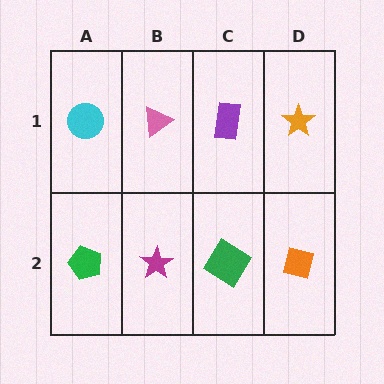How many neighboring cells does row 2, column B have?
3.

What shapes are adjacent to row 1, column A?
A green pentagon (row 2, column A), a pink triangle (row 1, column B).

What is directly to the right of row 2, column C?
An orange square.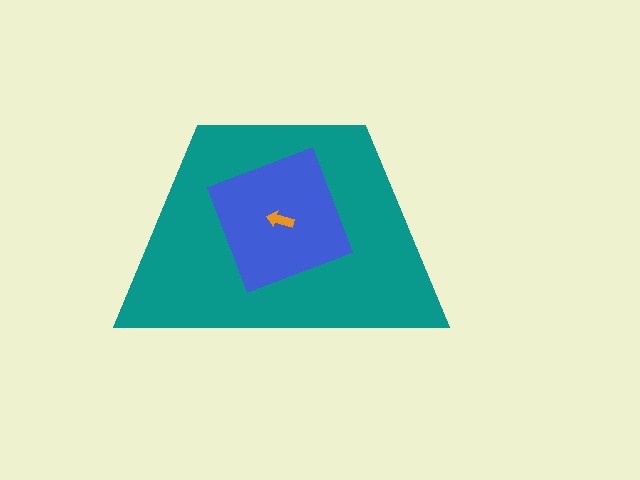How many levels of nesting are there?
3.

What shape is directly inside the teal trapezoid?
The blue square.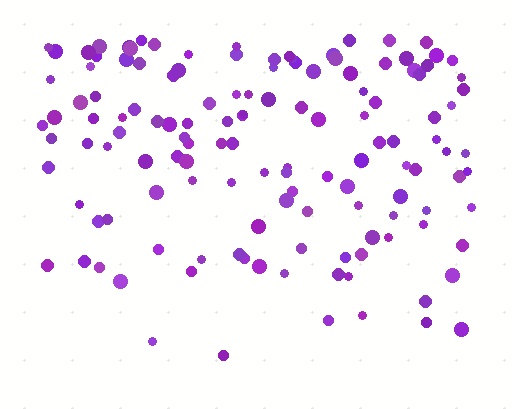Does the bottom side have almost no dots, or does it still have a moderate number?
Still a moderate number, just noticeably fewer than the top.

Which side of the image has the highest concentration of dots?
The top.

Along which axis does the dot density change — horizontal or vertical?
Vertical.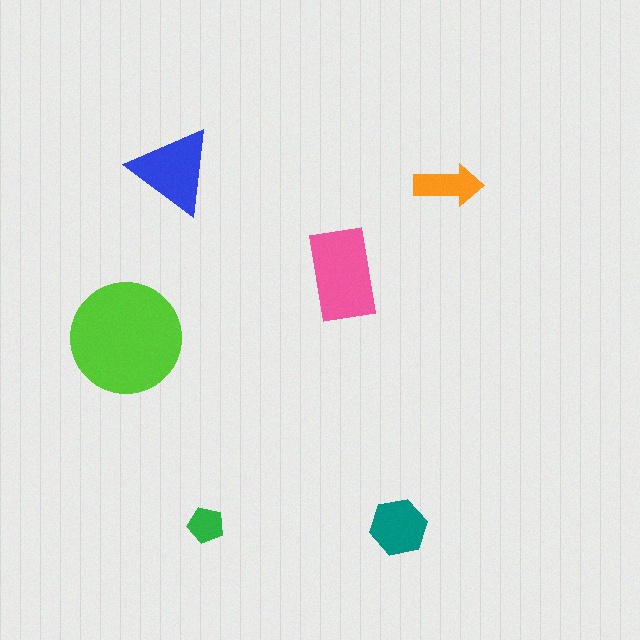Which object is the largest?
The lime circle.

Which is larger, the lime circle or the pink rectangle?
The lime circle.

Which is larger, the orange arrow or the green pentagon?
The orange arrow.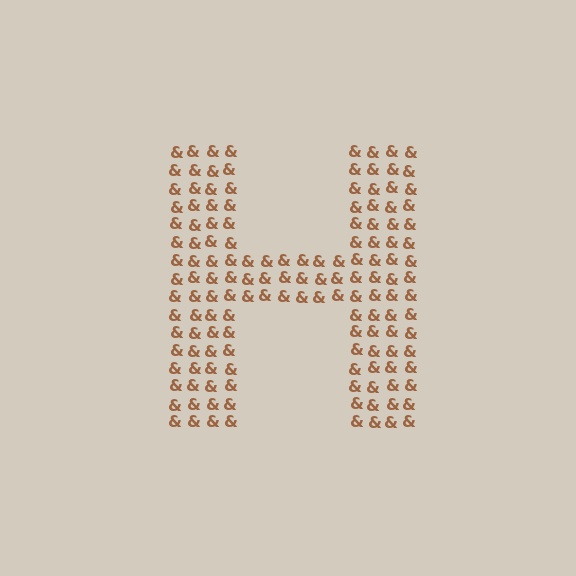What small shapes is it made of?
It is made of small ampersands.